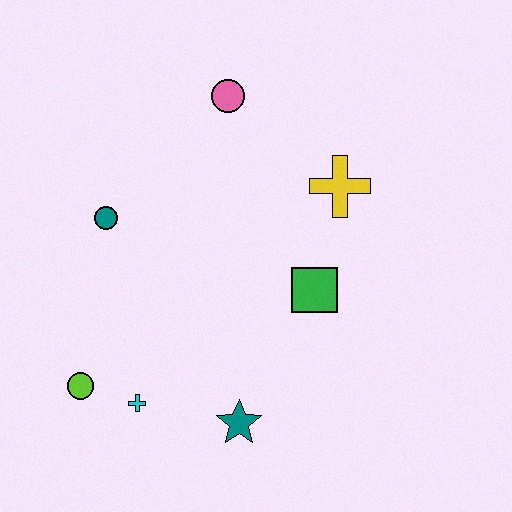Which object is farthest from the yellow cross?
The lime circle is farthest from the yellow cross.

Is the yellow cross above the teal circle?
Yes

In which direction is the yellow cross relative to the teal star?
The yellow cross is above the teal star.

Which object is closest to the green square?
The yellow cross is closest to the green square.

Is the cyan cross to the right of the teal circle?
Yes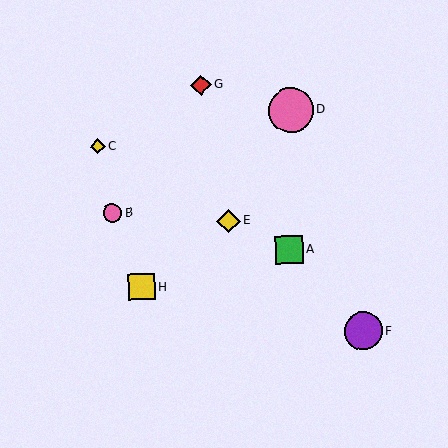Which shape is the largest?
The pink circle (labeled D) is the largest.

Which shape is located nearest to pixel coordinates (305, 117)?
The pink circle (labeled D) at (291, 110) is nearest to that location.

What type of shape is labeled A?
Shape A is a green square.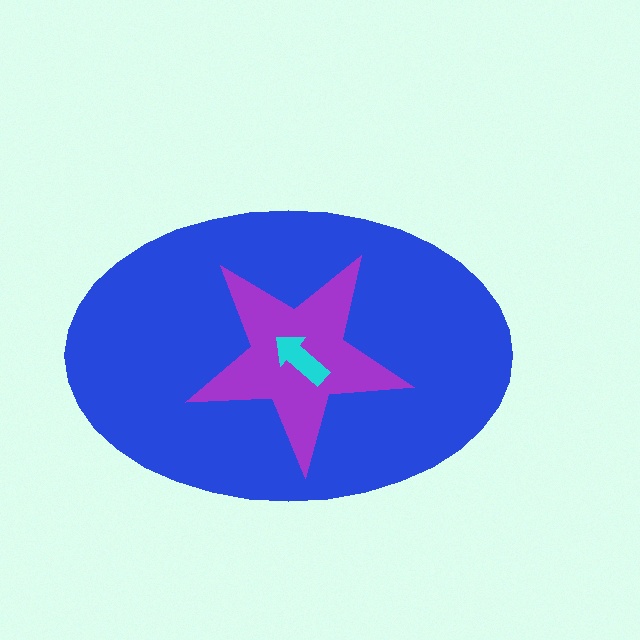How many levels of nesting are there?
3.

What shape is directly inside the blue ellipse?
The purple star.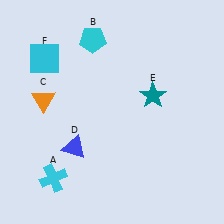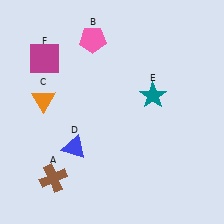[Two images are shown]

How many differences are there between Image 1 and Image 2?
There are 3 differences between the two images.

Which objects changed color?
A changed from cyan to brown. B changed from cyan to pink. F changed from cyan to magenta.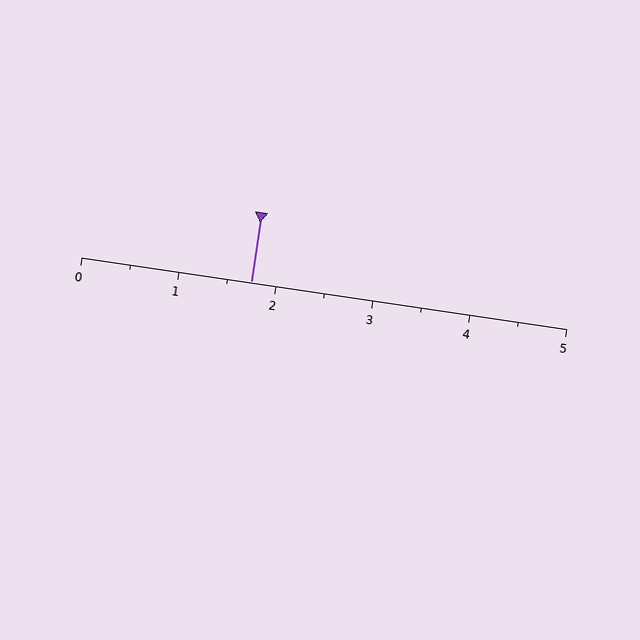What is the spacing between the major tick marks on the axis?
The major ticks are spaced 1 apart.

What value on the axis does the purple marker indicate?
The marker indicates approximately 1.8.